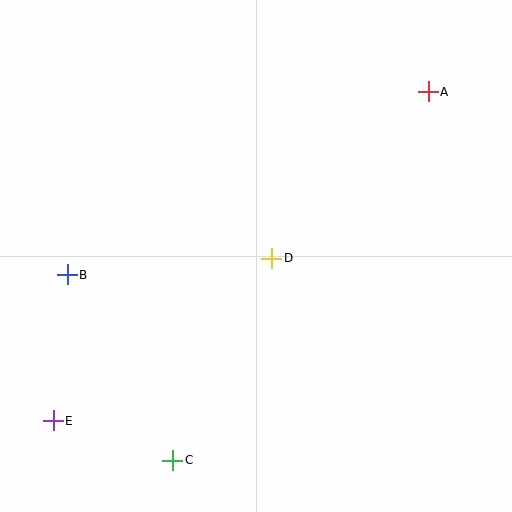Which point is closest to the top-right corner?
Point A is closest to the top-right corner.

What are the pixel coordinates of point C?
Point C is at (173, 460).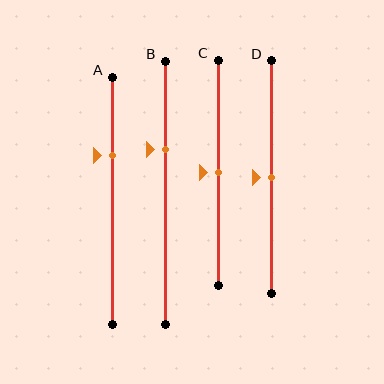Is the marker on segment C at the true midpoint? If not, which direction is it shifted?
Yes, the marker on segment C is at the true midpoint.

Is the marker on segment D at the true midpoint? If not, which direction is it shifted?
Yes, the marker on segment D is at the true midpoint.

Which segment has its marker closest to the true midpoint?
Segment C has its marker closest to the true midpoint.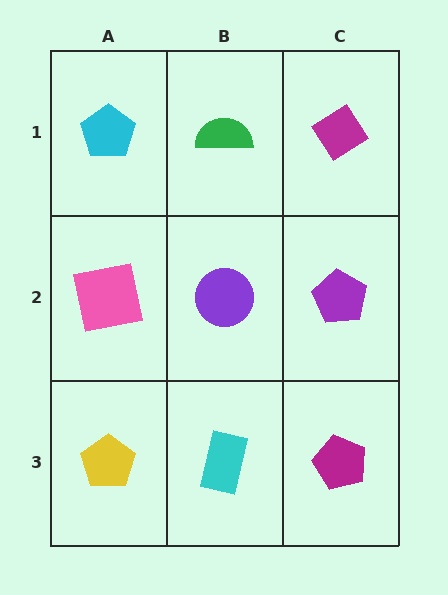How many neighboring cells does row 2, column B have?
4.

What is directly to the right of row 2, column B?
A purple pentagon.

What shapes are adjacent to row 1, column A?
A pink square (row 2, column A), a green semicircle (row 1, column B).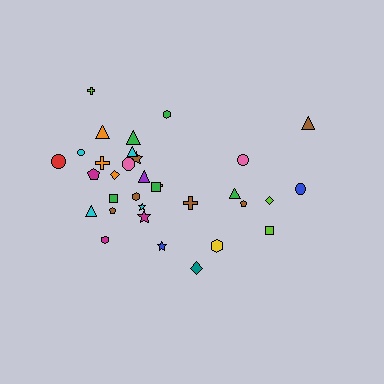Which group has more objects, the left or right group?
The left group.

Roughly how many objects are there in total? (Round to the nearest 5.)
Roughly 35 objects in total.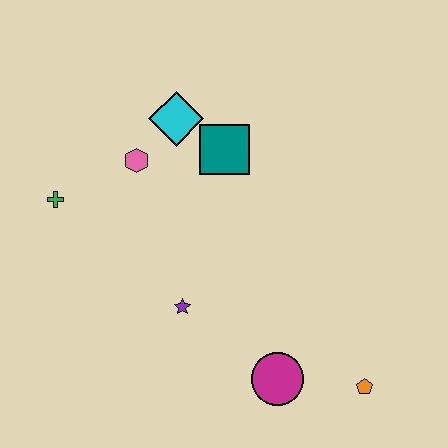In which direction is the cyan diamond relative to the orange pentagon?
The cyan diamond is above the orange pentagon.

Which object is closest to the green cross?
The pink hexagon is closest to the green cross.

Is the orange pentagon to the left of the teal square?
No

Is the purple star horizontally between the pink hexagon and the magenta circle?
Yes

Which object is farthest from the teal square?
The orange pentagon is farthest from the teal square.